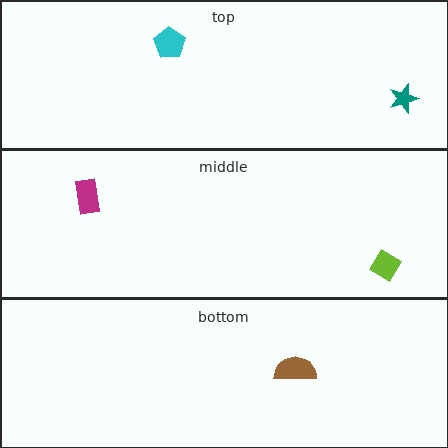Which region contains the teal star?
The top region.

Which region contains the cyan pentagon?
The top region.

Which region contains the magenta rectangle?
The middle region.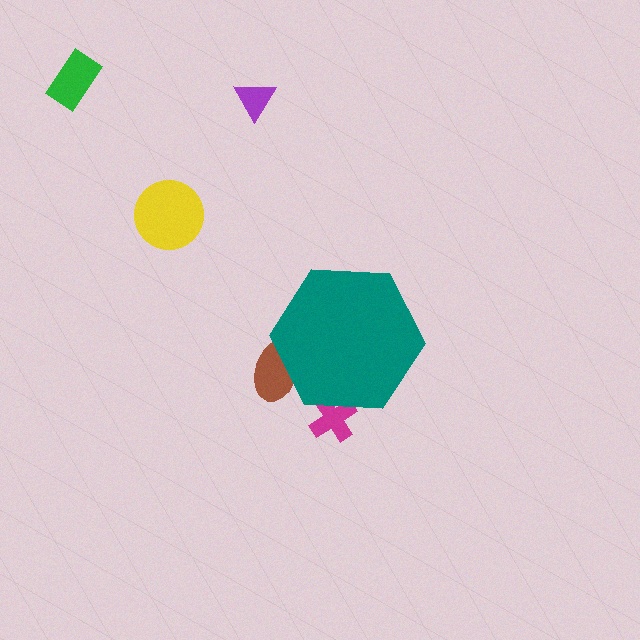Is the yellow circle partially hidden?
No, the yellow circle is fully visible.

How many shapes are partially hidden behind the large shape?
2 shapes are partially hidden.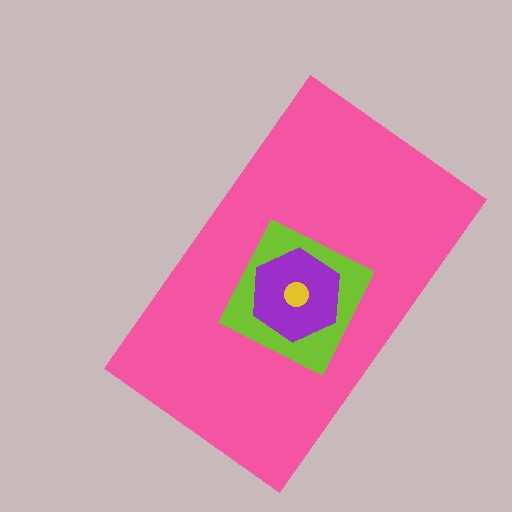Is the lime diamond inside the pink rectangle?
Yes.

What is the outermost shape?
The pink rectangle.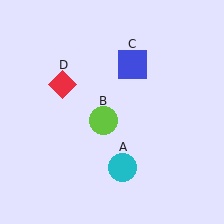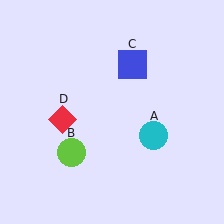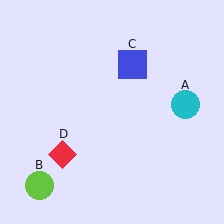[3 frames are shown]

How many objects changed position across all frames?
3 objects changed position: cyan circle (object A), lime circle (object B), red diamond (object D).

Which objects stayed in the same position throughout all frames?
Blue square (object C) remained stationary.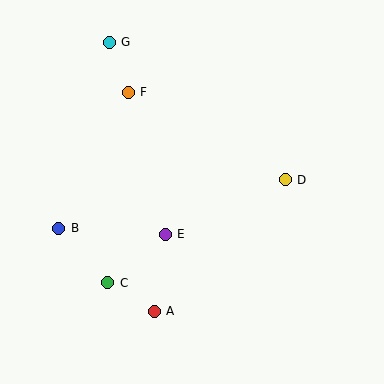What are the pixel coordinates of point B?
Point B is at (59, 228).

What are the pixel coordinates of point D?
Point D is at (285, 180).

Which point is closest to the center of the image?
Point E at (165, 234) is closest to the center.